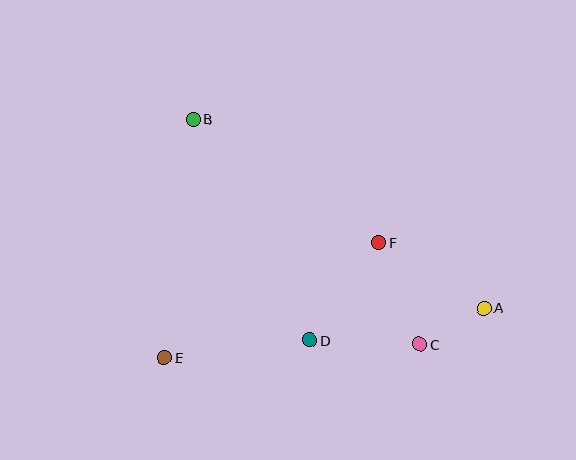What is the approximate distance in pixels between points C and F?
The distance between C and F is approximately 110 pixels.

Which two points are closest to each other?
Points A and C are closest to each other.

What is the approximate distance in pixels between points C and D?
The distance between C and D is approximately 110 pixels.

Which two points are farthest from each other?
Points A and B are farthest from each other.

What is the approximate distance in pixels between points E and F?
The distance between E and F is approximately 243 pixels.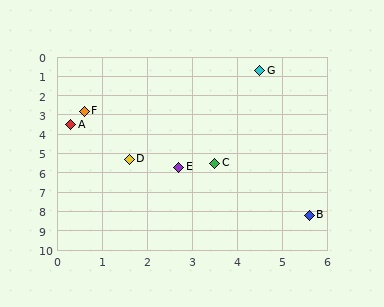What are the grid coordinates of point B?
Point B is at approximately (5.6, 8.2).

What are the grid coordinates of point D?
Point D is at approximately (1.6, 5.3).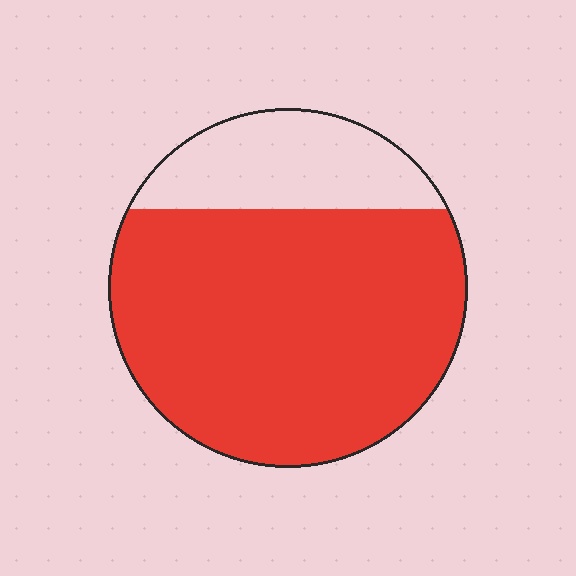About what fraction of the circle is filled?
About three quarters (3/4).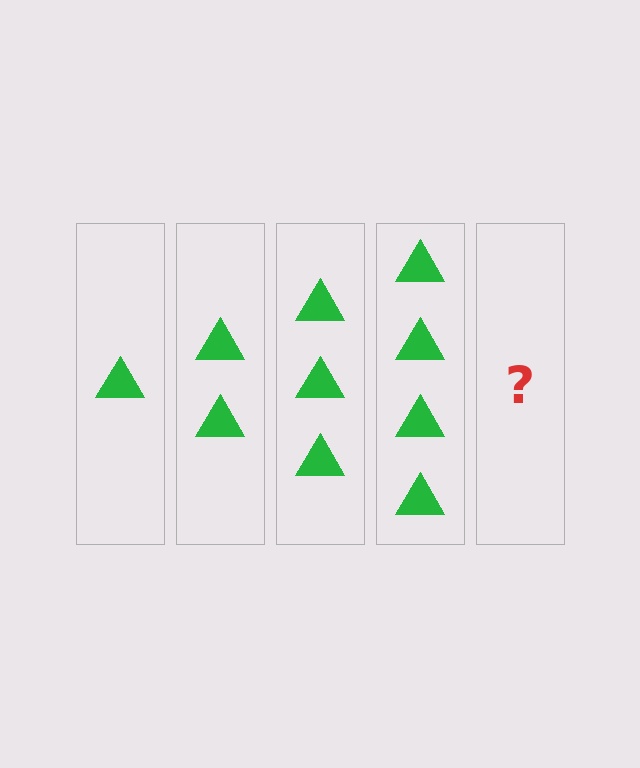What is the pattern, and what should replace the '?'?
The pattern is that each step adds one more triangle. The '?' should be 5 triangles.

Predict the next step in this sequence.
The next step is 5 triangles.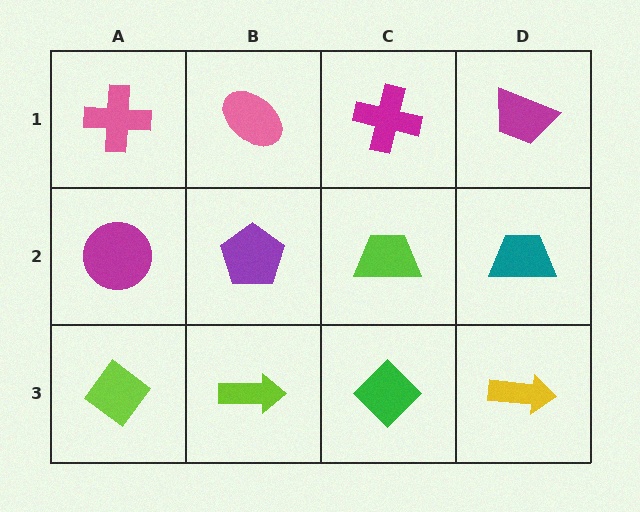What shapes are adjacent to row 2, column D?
A magenta trapezoid (row 1, column D), a yellow arrow (row 3, column D), a lime trapezoid (row 2, column C).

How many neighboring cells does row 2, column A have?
3.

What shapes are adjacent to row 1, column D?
A teal trapezoid (row 2, column D), a magenta cross (row 1, column C).